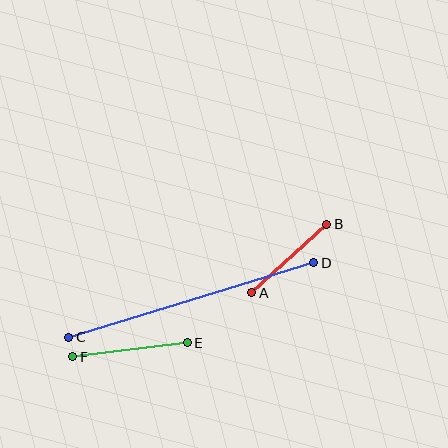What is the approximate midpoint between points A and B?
The midpoint is at approximately (289, 259) pixels.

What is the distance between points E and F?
The distance is approximately 115 pixels.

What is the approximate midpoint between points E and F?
The midpoint is at approximately (130, 350) pixels.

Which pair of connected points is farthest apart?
Points C and D are farthest apart.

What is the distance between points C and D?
The distance is approximately 256 pixels.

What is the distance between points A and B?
The distance is approximately 101 pixels.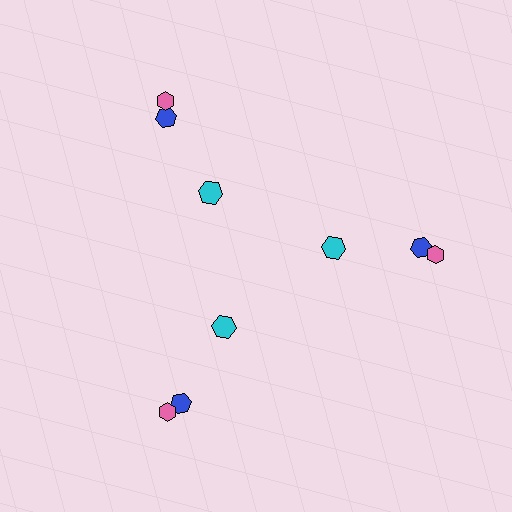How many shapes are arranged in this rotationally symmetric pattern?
There are 9 shapes, arranged in 3 groups of 3.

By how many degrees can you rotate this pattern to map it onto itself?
The pattern maps onto itself every 120 degrees of rotation.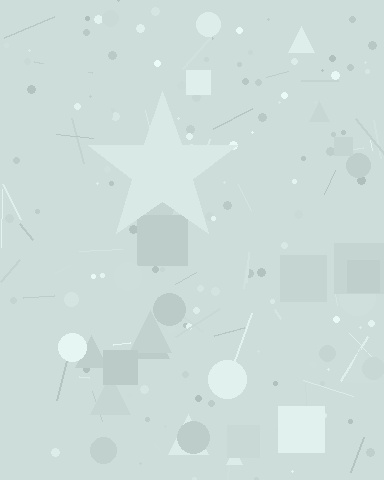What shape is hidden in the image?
A star is hidden in the image.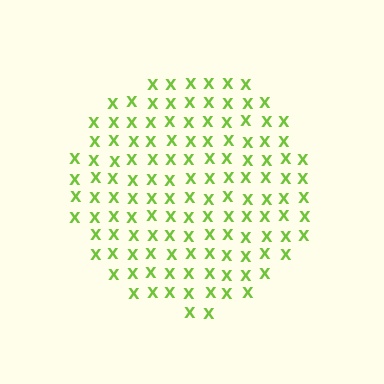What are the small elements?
The small elements are letter X's.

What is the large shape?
The large shape is a circle.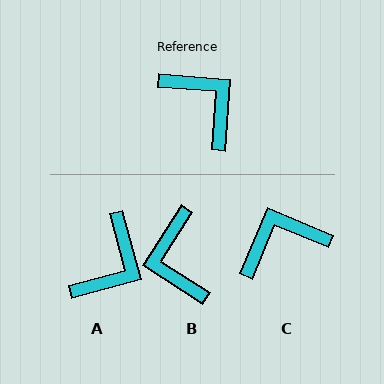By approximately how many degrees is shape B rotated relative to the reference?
Approximately 151 degrees counter-clockwise.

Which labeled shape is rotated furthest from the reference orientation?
B, about 151 degrees away.